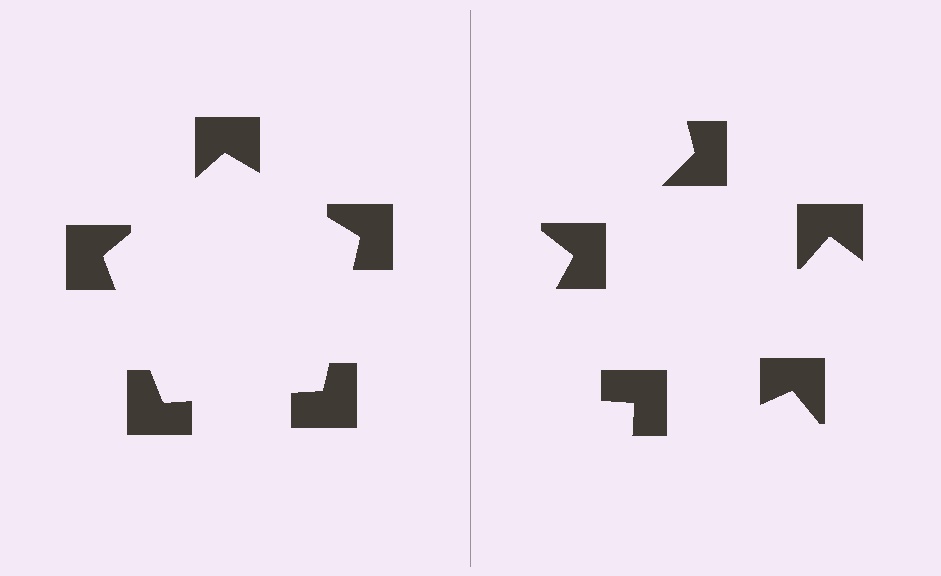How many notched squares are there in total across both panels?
10 — 5 on each side.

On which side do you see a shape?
An illusory pentagon appears on the left side. On the right side the wedge cuts are rotated, so no coherent shape forms.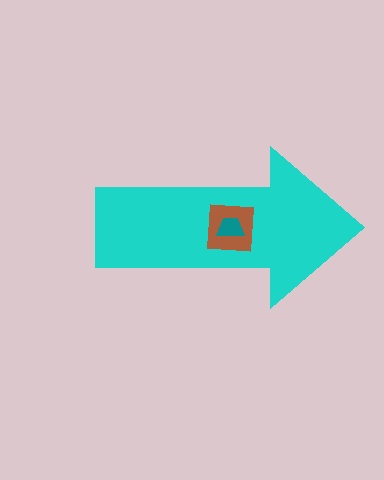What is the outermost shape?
The cyan arrow.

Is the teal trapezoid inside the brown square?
Yes.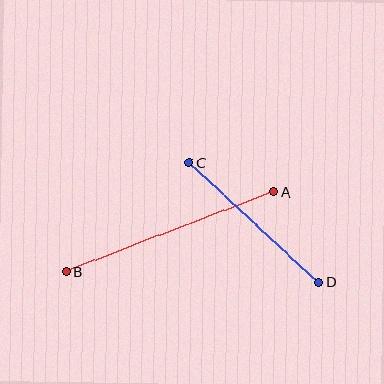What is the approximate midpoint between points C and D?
The midpoint is at approximately (254, 222) pixels.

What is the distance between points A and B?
The distance is approximately 223 pixels.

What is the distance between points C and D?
The distance is approximately 176 pixels.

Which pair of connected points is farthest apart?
Points A and B are farthest apart.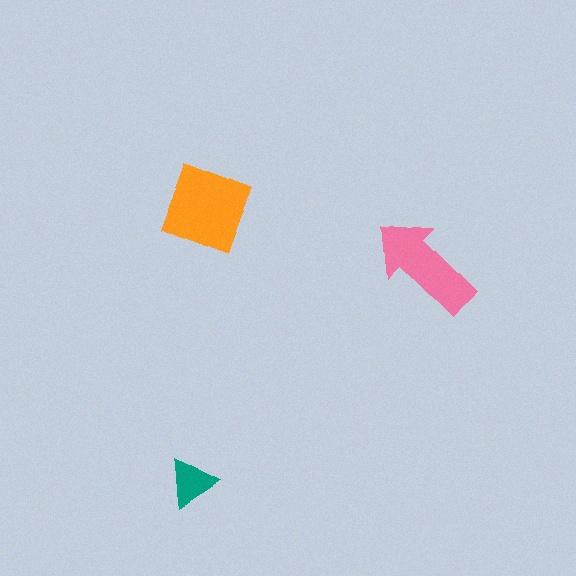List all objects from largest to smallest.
The orange square, the pink arrow, the teal triangle.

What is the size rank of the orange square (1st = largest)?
1st.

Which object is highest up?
The orange square is topmost.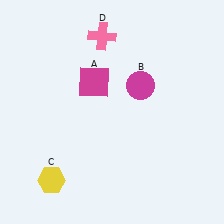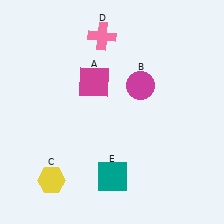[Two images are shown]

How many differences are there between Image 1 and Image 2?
There is 1 difference between the two images.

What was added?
A teal square (E) was added in Image 2.